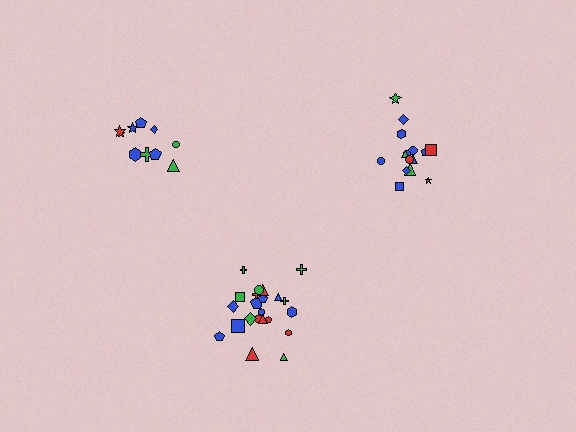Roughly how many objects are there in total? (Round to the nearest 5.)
Roughly 45 objects in total.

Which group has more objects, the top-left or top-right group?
The top-right group.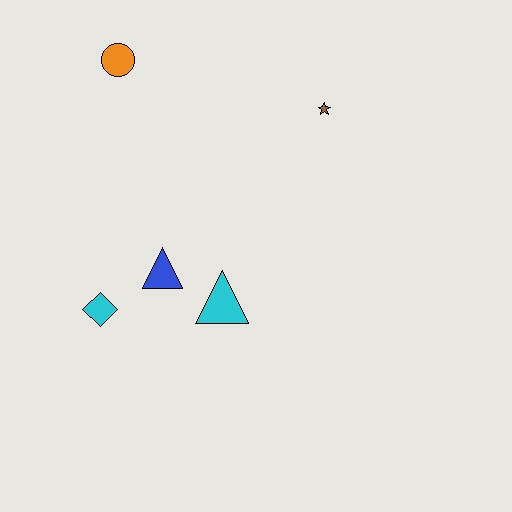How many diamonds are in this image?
There is 1 diamond.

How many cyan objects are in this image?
There are 2 cyan objects.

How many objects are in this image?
There are 5 objects.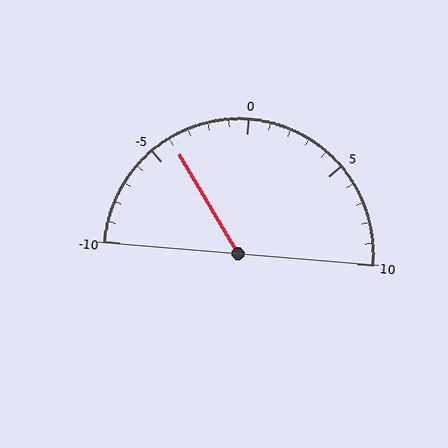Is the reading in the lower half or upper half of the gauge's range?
The reading is in the lower half of the range (-10 to 10).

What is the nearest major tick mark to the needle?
The nearest major tick mark is -5.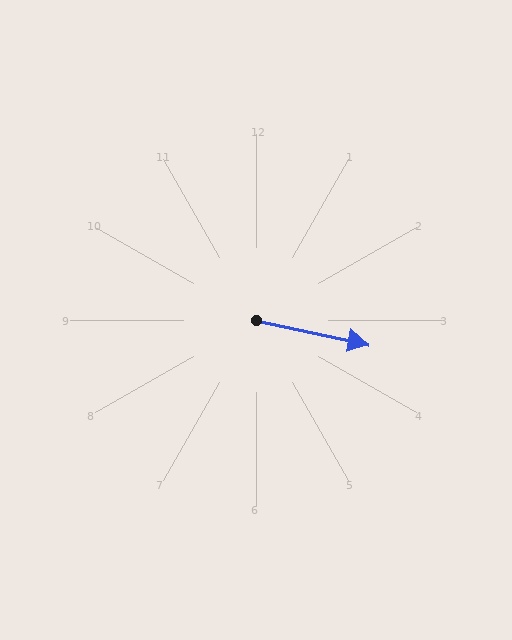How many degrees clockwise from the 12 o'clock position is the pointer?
Approximately 102 degrees.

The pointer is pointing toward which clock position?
Roughly 3 o'clock.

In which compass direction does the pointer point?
East.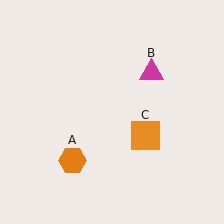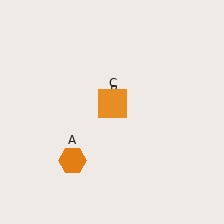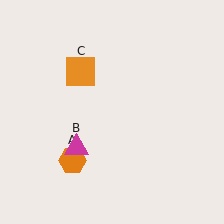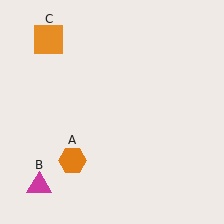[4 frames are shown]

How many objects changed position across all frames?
2 objects changed position: magenta triangle (object B), orange square (object C).